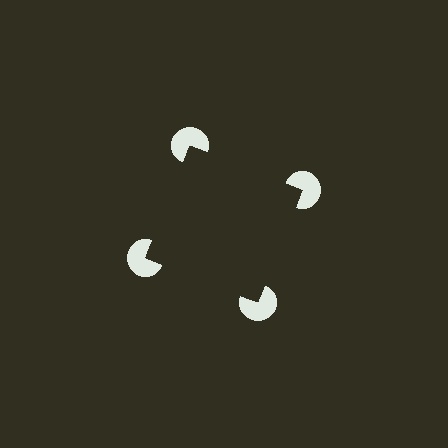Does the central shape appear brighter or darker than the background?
It typically appears slightly darker than the background, even though no actual brightness change is drawn.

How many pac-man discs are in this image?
There are 4 — one at each vertex of the illusory square.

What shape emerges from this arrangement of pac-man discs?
An illusory square — its edges are inferred from the aligned wedge cuts in the pac-man discs, not physically drawn.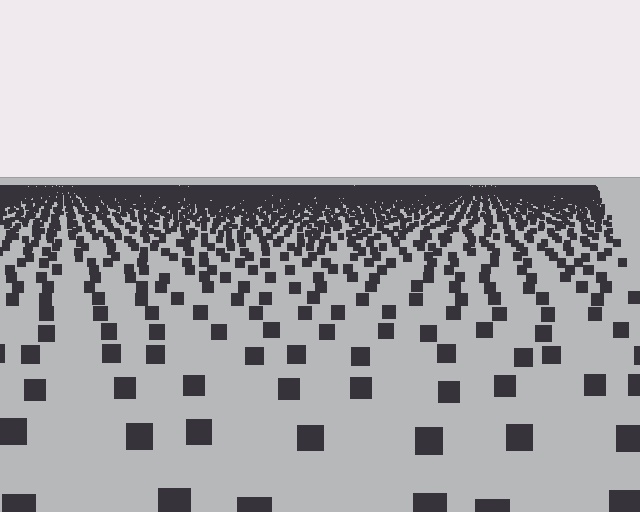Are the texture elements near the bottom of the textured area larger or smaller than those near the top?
Larger. Near the bottom, elements are closer to the viewer and appear at a bigger on-screen size.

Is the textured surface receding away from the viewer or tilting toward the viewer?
The surface is receding away from the viewer. Texture elements get smaller and denser toward the top.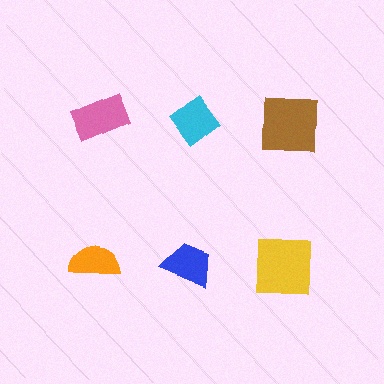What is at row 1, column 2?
A cyan diamond.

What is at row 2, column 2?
A blue trapezoid.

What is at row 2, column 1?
An orange semicircle.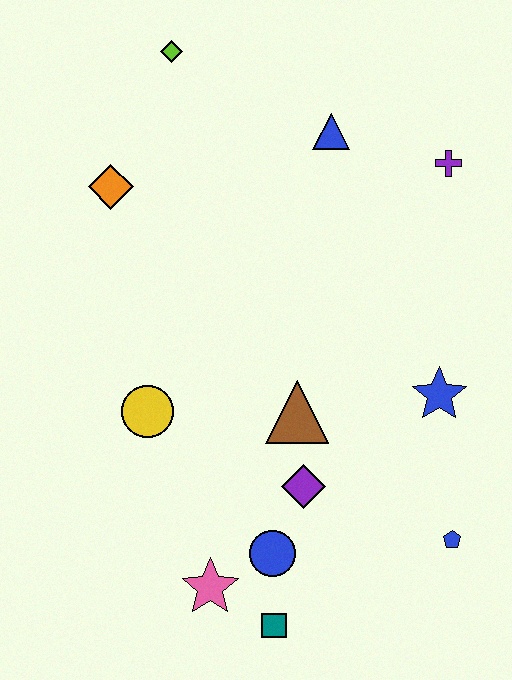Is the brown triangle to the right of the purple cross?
No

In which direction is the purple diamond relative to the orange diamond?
The purple diamond is below the orange diamond.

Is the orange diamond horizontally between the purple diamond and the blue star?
No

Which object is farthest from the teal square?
The lime diamond is farthest from the teal square.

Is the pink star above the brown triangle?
No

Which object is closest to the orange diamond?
The lime diamond is closest to the orange diamond.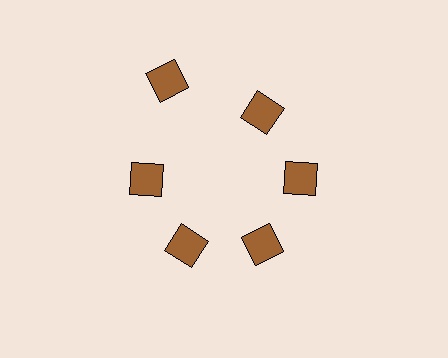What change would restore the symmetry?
The symmetry would be restored by moving it inward, back onto the ring so that all 6 diamonds sit at equal angles and equal distance from the center.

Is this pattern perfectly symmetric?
No. The 6 brown diamonds are arranged in a ring, but one element near the 11 o'clock position is pushed outward from the center, breaking the 6-fold rotational symmetry.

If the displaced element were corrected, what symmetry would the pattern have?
It would have 6-fold rotational symmetry — the pattern would map onto itself every 60 degrees.